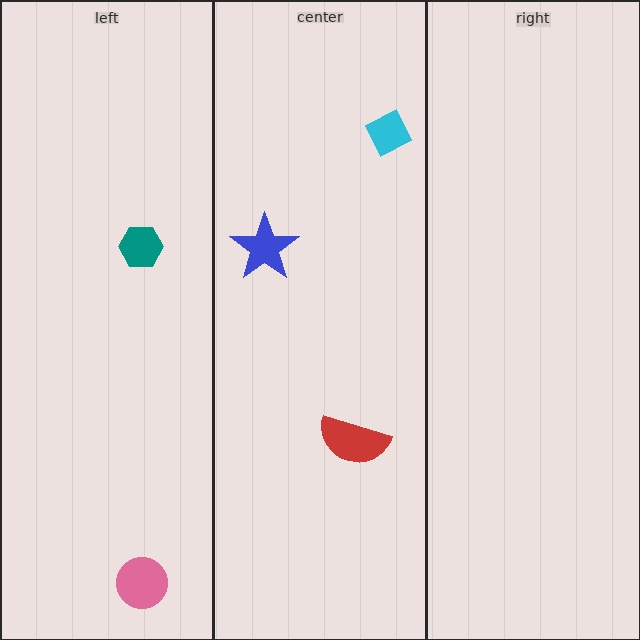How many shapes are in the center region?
3.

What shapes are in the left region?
The teal hexagon, the pink circle.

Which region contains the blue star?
The center region.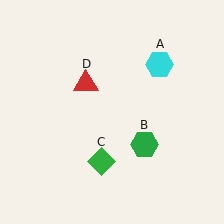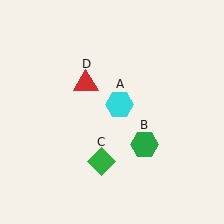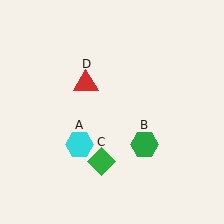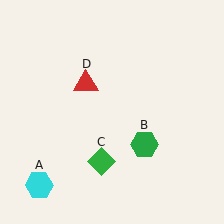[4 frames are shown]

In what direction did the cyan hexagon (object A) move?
The cyan hexagon (object A) moved down and to the left.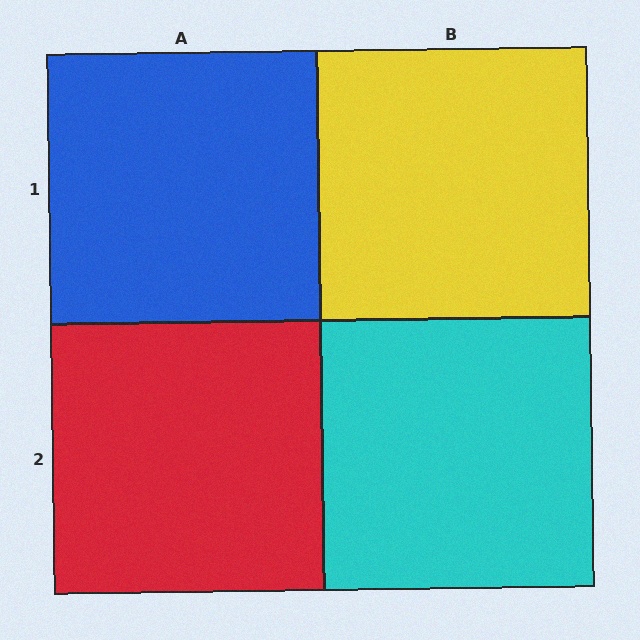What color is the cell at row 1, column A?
Blue.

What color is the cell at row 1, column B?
Yellow.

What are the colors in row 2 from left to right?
Red, cyan.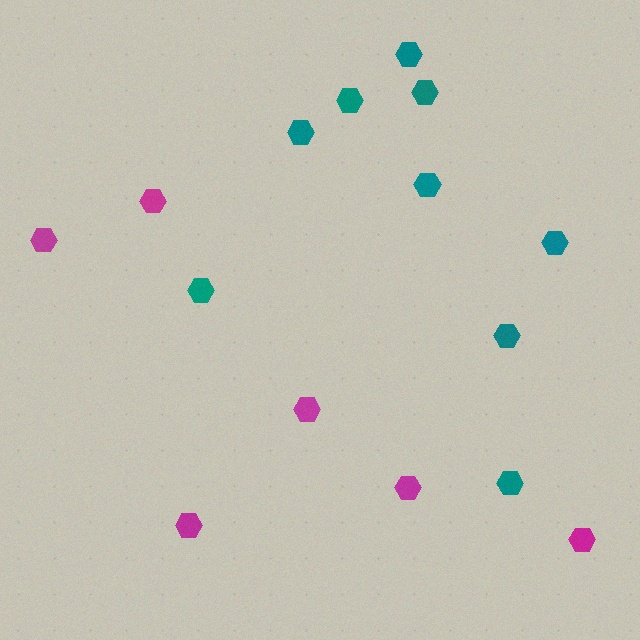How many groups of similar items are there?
There are 2 groups: one group of magenta hexagons (6) and one group of teal hexagons (9).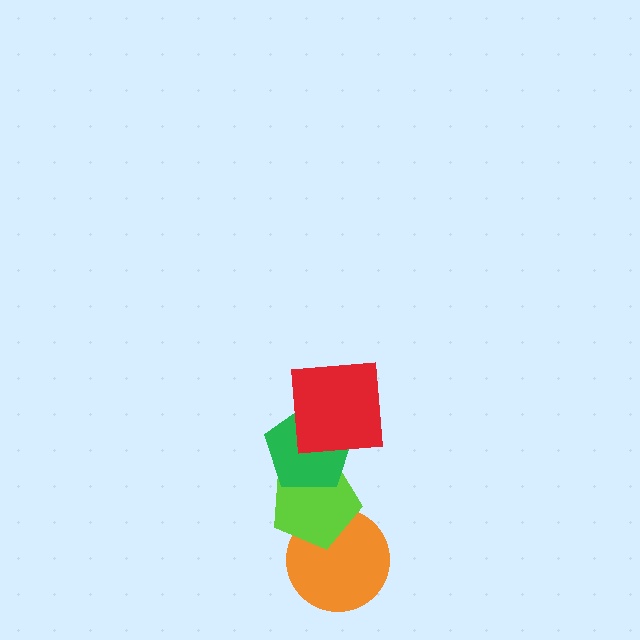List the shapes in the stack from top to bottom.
From top to bottom: the red square, the green pentagon, the lime pentagon, the orange circle.